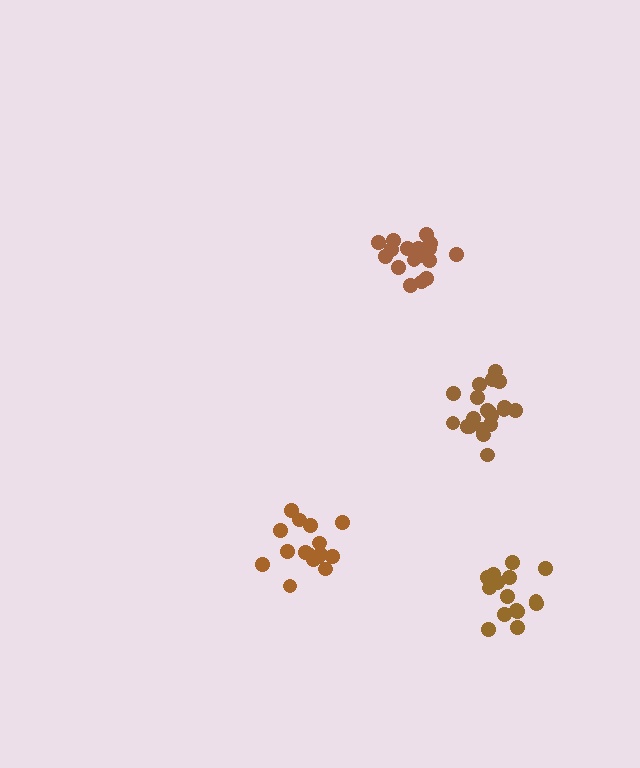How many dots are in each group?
Group 1: 20 dots, Group 2: 16 dots, Group 3: 19 dots, Group 4: 17 dots (72 total).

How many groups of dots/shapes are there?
There are 4 groups.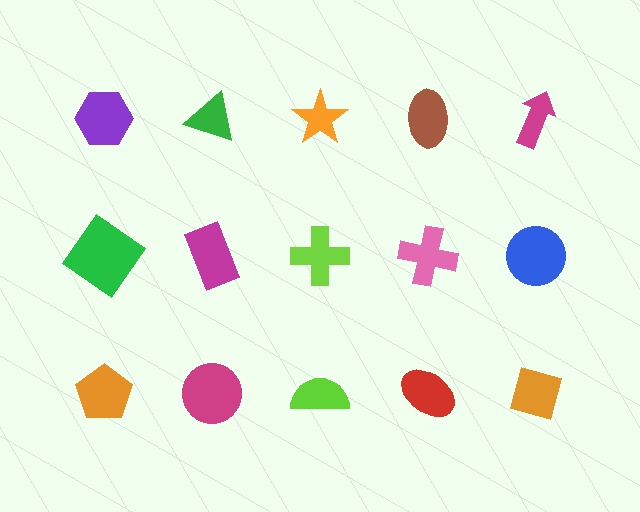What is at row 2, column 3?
A lime cross.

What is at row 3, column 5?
An orange diamond.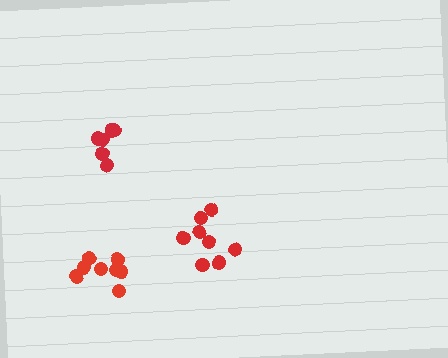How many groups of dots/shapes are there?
There are 3 groups.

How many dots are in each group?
Group 1: 6 dots, Group 2: 8 dots, Group 3: 8 dots (22 total).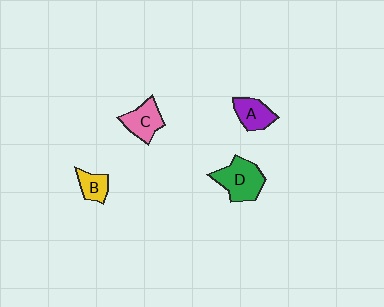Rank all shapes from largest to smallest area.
From largest to smallest: D (green), C (pink), A (purple), B (yellow).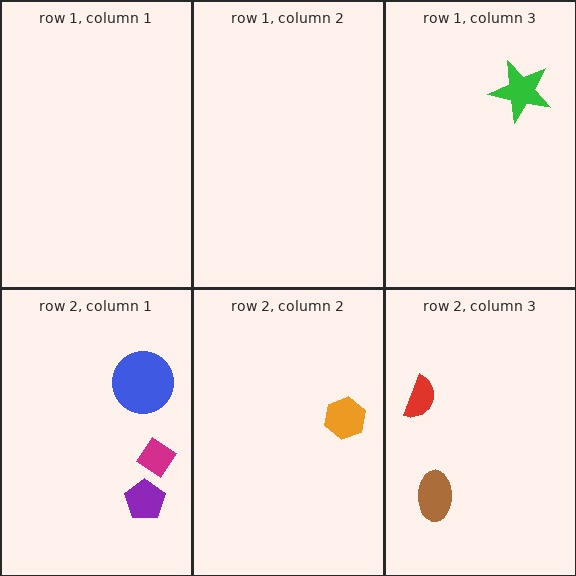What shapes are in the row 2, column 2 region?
The orange hexagon.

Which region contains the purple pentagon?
The row 2, column 1 region.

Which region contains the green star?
The row 1, column 3 region.